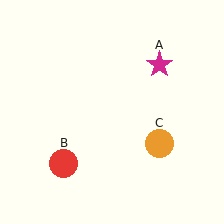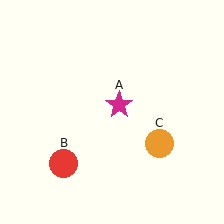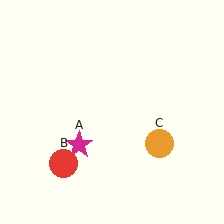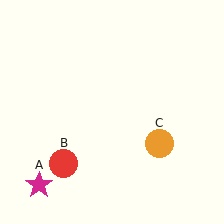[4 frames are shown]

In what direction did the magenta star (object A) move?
The magenta star (object A) moved down and to the left.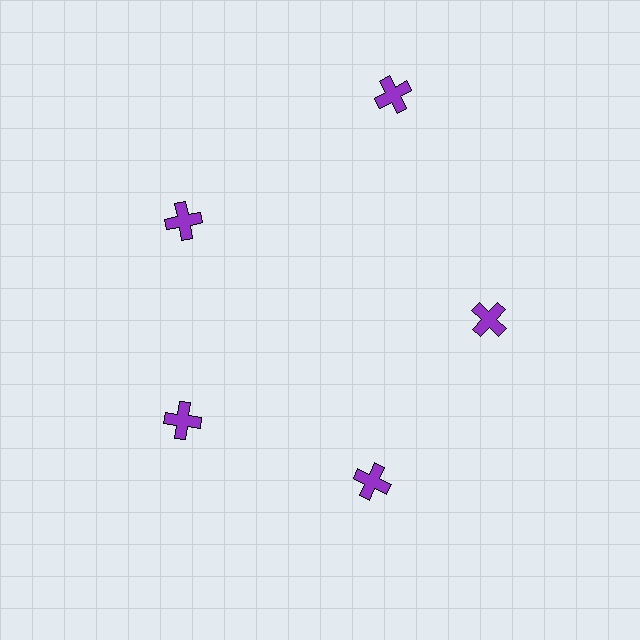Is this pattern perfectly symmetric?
No. The 5 purple crosses are arranged in a ring, but one element near the 1 o'clock position is pushed outward from the center, breaking the 5-fold rotational symmetry.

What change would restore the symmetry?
The symmetry would be restored by moving it inward, back onto the ring so that all 5 crosses sit at equal angles and equal distance from the center.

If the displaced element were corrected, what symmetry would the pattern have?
It would have 5-fold rotational symmetry — the pattern would map onto itself every 72 degrees.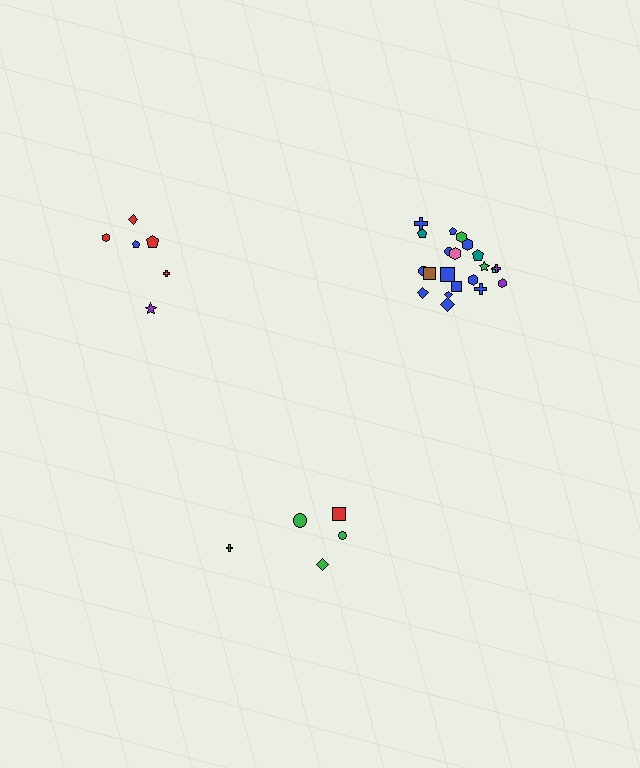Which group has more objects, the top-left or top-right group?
The top-right group.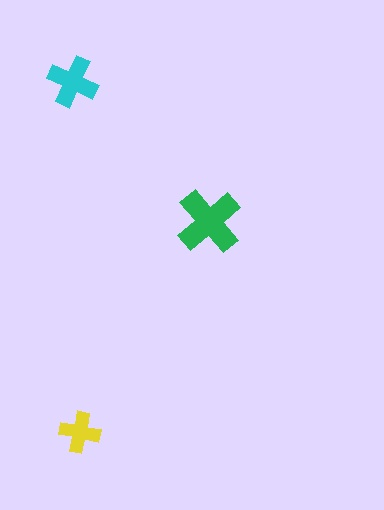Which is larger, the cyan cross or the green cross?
The green one.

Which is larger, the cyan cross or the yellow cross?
The cyan one.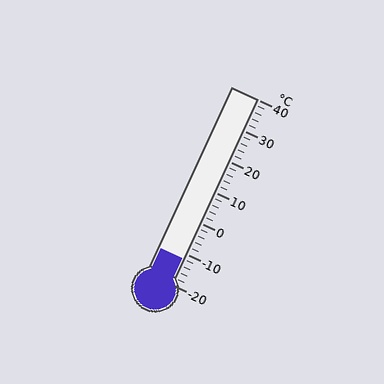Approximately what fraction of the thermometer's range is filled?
The thermometer is filled to approximately 15% of its range.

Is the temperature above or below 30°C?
The temperature is below 30°C.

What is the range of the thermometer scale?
The thermometer scale ranges from -20°C to 40°C.